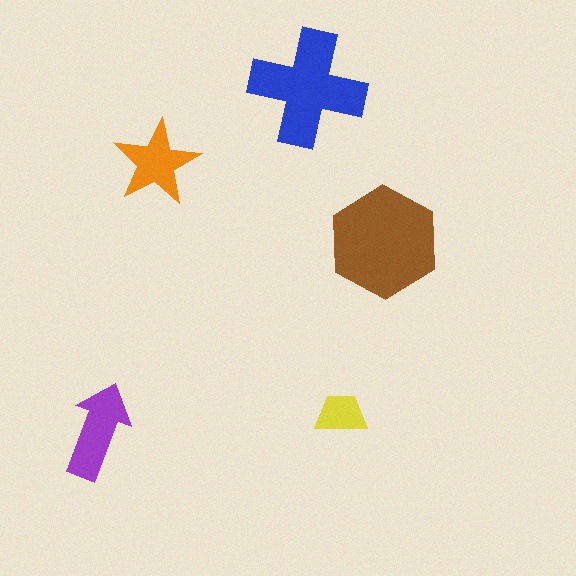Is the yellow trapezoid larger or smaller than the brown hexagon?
Smaller.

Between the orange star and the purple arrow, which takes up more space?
The purple arrow.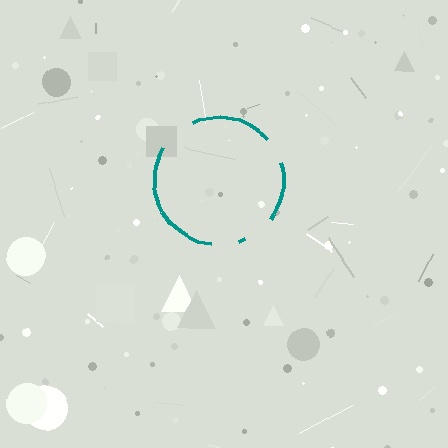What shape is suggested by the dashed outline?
The dashed outline suggests a circle.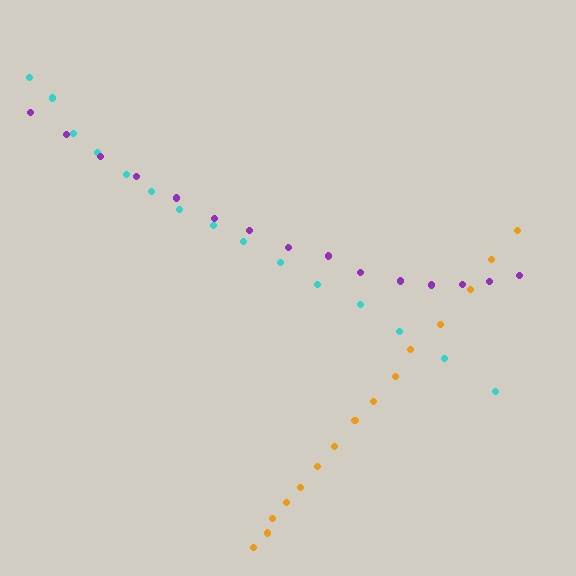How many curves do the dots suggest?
There are 3 distinct paths.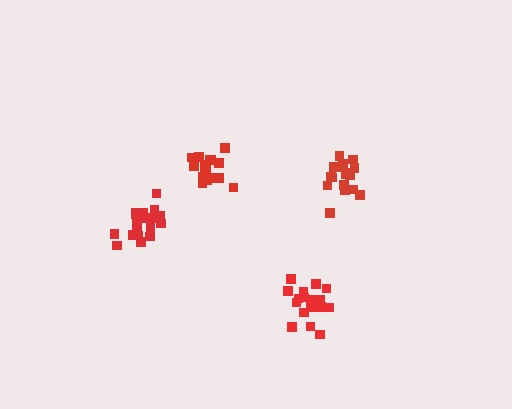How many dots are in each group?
Group 1: 17 dots, Group 2: 17 dots, Group 3: 21 dots, Group 4: 20 dots (75 total).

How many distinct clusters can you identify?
There are 4 distinct clusters.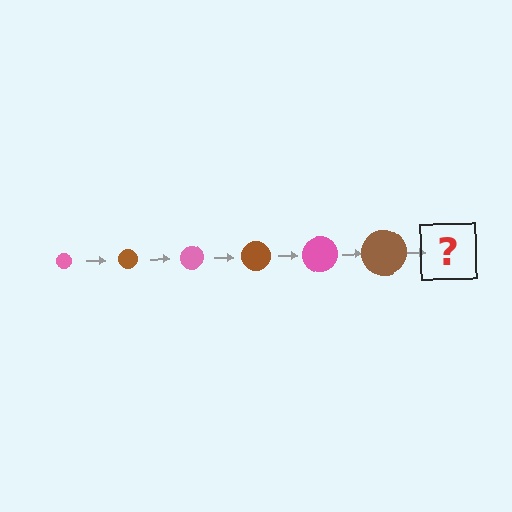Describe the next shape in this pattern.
It should be a pink circle, larger than the previous one.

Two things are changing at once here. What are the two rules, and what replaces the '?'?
The two rules are that the circle grows larger each step and the color cycles through pink and brown. The '?' should be a pink circle, larger than the previous one.